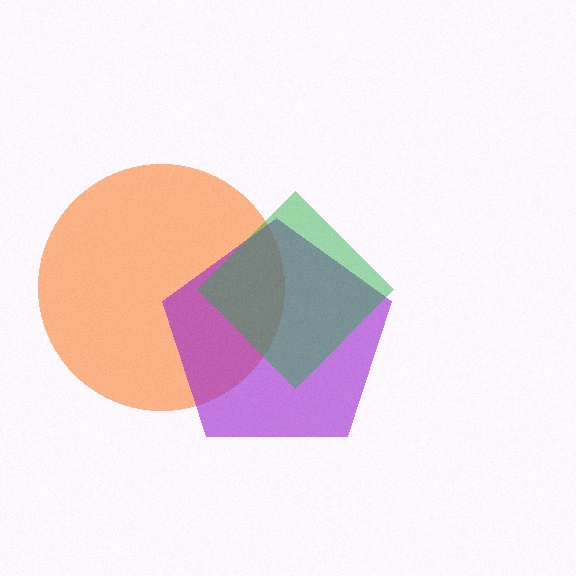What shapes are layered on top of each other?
The layered shapes are: an orange circle, a purple pentagon, a green diamond.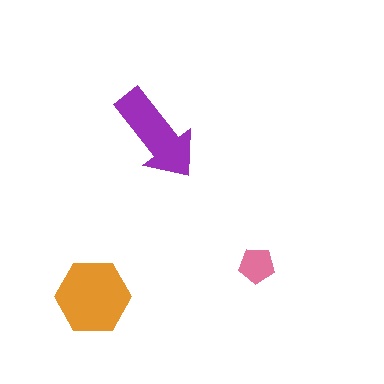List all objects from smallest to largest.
The pink pentagon, the purple arrow, the orange hexagon.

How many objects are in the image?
There are 3 objects in the image.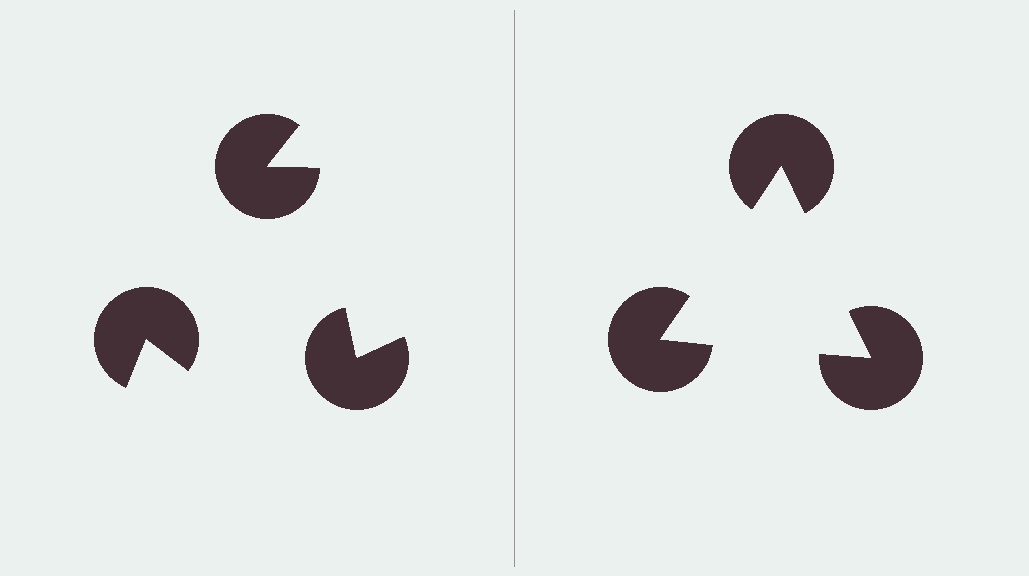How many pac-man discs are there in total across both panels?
6 — 3 on each side.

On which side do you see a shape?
An illusory triangle appears on the right side. On the left side the wedge cuts are rotated, so no coherent shape forms.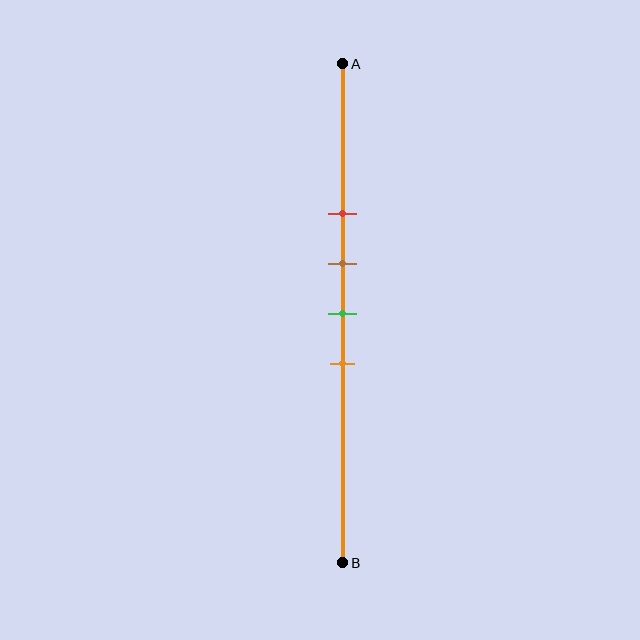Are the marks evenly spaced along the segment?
Yes, the marks are approximately evenly spaced.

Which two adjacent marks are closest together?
The brown and green marks are the closest adjacent pair.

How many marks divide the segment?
There are 4 marks dividing the segment.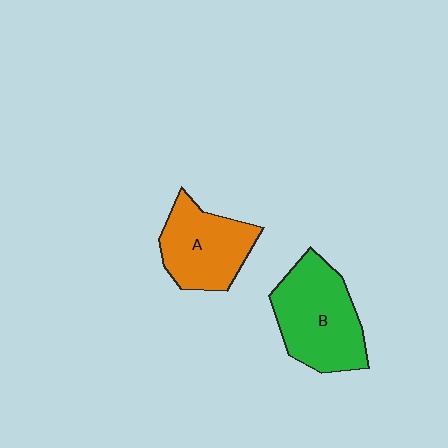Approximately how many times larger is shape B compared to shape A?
Approximately 1.2 times.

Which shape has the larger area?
Shape B (green).